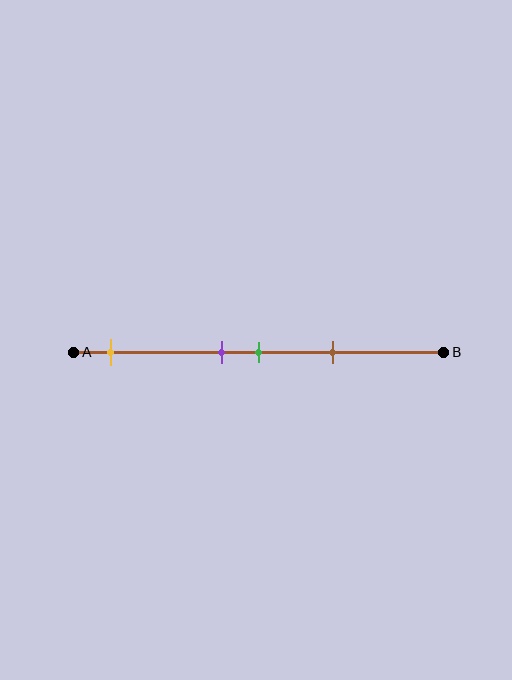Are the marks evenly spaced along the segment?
No, the marks are not evenly spaced.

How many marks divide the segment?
There are 4 marks dividing the segment.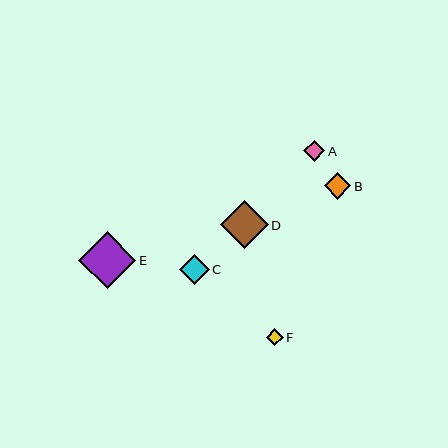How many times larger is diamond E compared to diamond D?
Diamond E is approximately 1.2 times the size of diamond D.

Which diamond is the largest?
Diamond E is the largest with a size of approximately 57 pixels.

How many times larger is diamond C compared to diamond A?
Diamond C is approximately 1.4 times the size of diamond A.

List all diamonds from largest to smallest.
From largest to smallest: E, D, C, B, A, F.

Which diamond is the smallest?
Diamond F is the smallest with a size of approximately 17 pixels.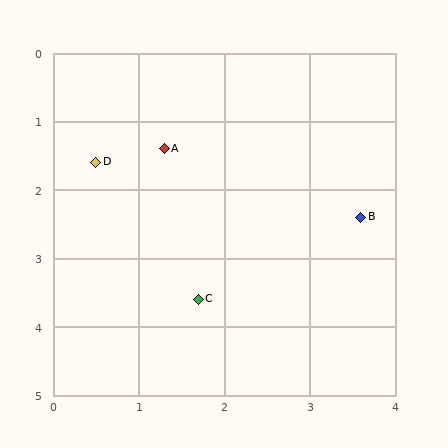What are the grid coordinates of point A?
Point A is at approximately (1.3, 1.4).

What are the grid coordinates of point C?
Point C is at approximately (1.7, 3.6).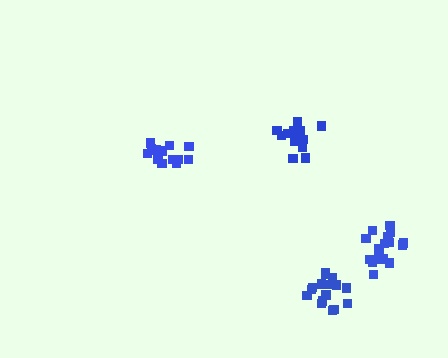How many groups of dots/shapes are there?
There are 4 groups.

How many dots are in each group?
Group 1: 16 dots, Group 2: 17 dots, Group 3: 18 dots, Group 4: 14 dots (65 total).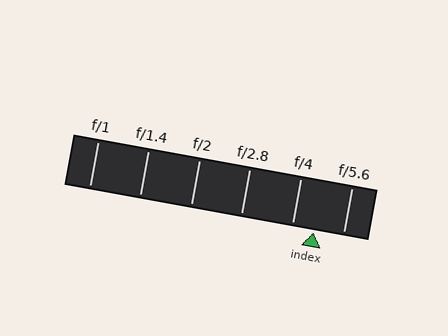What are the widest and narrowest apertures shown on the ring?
The widest aperture shown is f/1 and the narrowest is f/5.6.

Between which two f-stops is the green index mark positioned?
The index mark is between f/4 and f/5.6.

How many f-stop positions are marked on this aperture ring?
There are 6 f-stop positions marked.